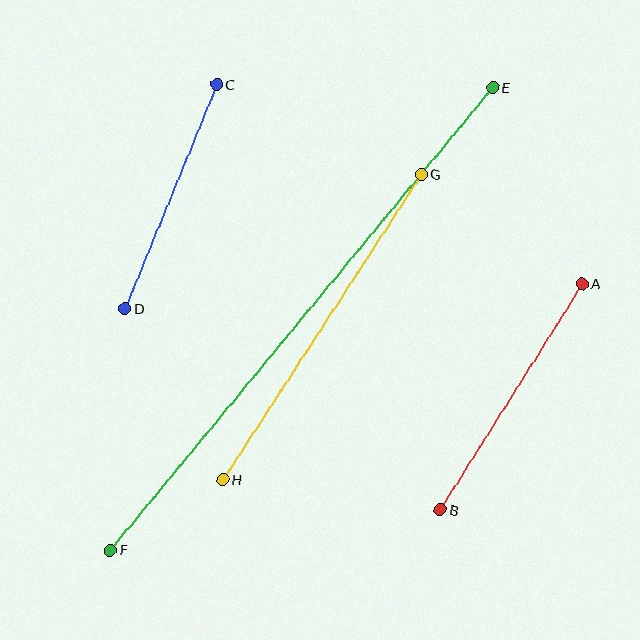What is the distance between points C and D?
The distance is approximately 242 pixels.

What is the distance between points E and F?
The distance is approximately 601 pixels.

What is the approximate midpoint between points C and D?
The midpoint is at approximately (171, 196) pixels.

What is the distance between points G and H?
The distance is approximately 364 pixels.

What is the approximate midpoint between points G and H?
The midpoint is at approximately (322, 327) pixels.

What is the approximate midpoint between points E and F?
The midpoint is at approximately (301, 319) pixels.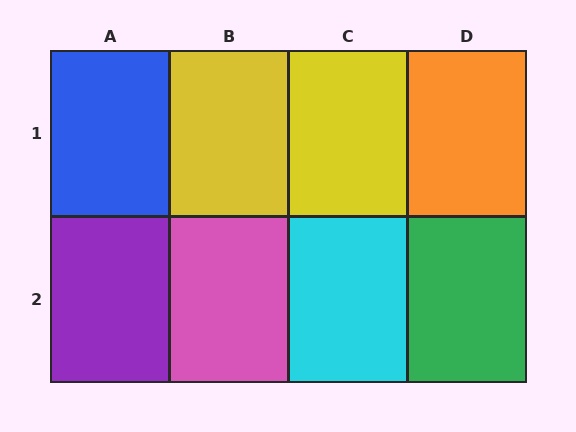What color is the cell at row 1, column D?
Orange.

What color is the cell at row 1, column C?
Yellow.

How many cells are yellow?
2 cells are yellow.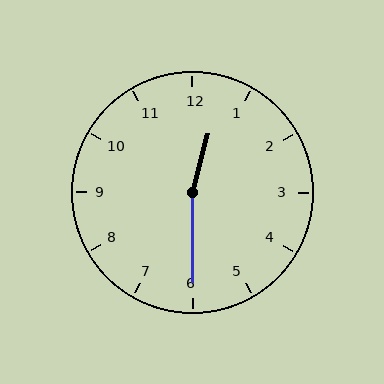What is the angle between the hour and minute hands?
Approximately 165 degrees.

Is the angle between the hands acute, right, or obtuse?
It is obtuse.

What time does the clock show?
12:30.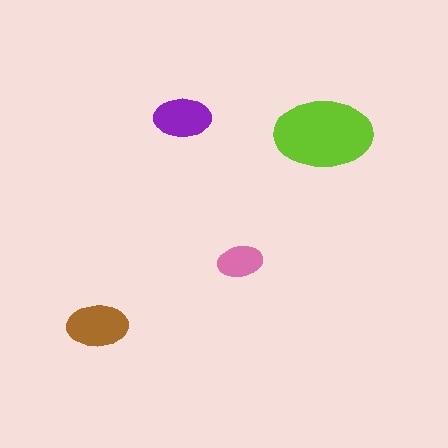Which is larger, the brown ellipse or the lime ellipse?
The lime one.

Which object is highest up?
The purple ellipse is topmost.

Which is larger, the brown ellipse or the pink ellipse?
The brown one.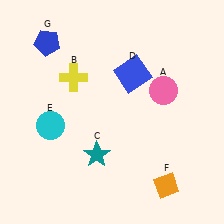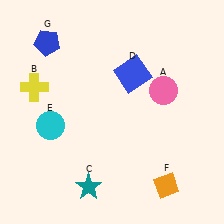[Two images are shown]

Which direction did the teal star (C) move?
The teal star (C) moved down.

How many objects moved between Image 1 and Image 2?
2 objects moved between the two images.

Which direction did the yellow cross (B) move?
The yellow cross (B) moved left.